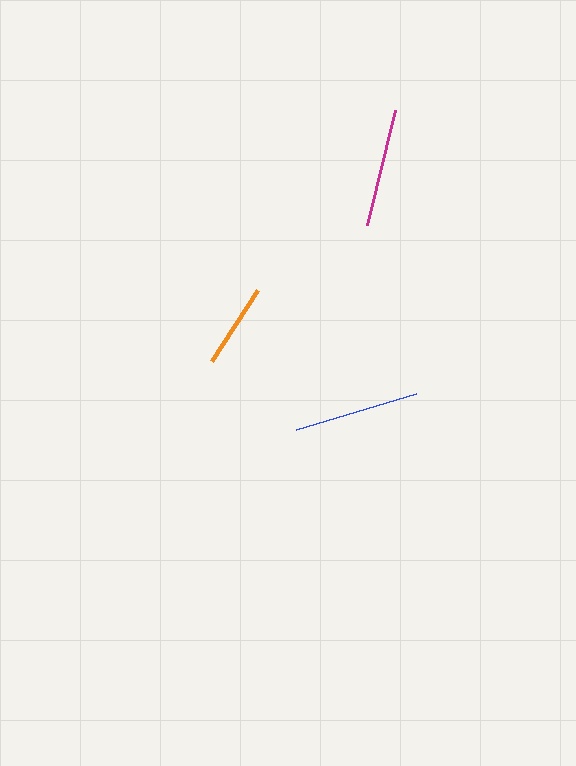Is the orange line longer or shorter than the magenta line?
The magenta line is longer than the orange line.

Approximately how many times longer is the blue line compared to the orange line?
The blue line is approximately 1.5 times the length of the orange line.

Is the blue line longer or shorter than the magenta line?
The blue line is longer than the magenta line.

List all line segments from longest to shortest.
From longest to shortest: blue, magenta, orange.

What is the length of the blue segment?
The blue segment is approximately 126 pixels long.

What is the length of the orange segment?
The orange segment is approximately 85 pixels long.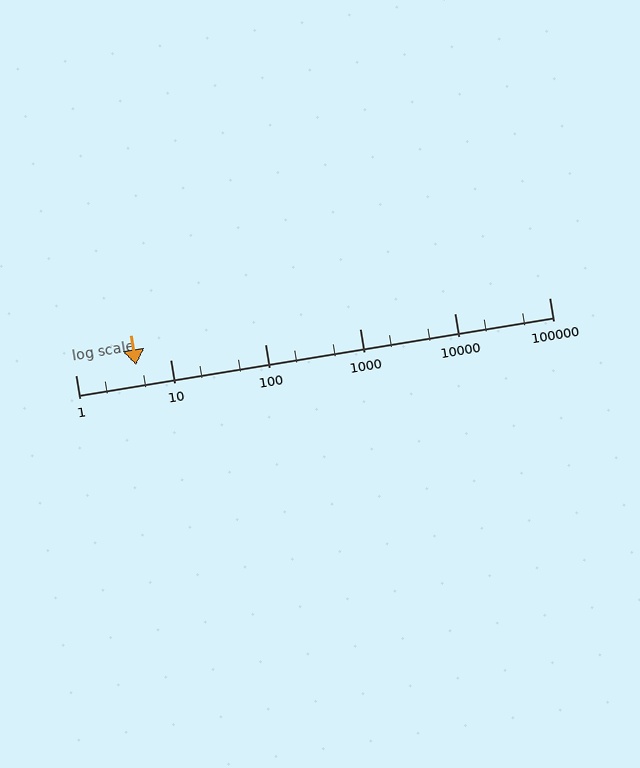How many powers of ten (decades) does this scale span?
The scale spans 5 decades, from 1 to 100000.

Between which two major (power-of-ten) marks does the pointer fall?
The pointer is between 1 and 10.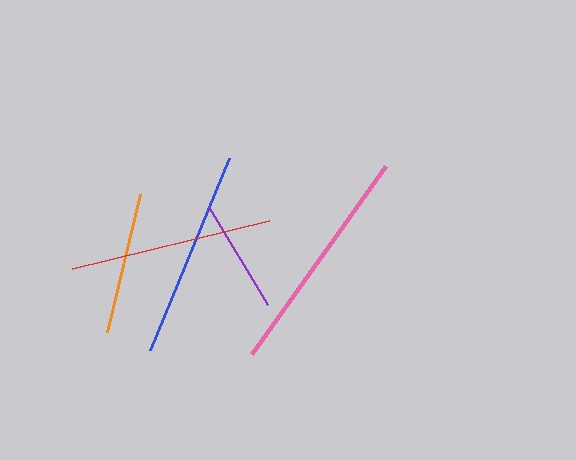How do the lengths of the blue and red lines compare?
The blue and red lines are approximately the same length.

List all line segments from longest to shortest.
From longest to shortest: pink, blue, red, orange, purple.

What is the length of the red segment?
The red segment is approximately 202 pixels long.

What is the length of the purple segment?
The purple segment is approximately 114 pixels long.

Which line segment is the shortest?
The purple line is the shortest at approximately 114 pixels.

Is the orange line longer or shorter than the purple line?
The orange line is longer than the purple line.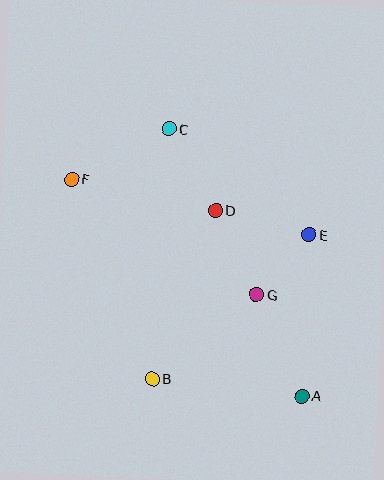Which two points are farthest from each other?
Points A and F are farthest from each other.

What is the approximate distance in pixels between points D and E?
The distance between D and E is approximately 96 pixels.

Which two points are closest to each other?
Points E and G are closest to each other.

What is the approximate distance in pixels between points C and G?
The distance between C and G is approximately 188 pixels.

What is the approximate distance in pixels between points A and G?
The distance between A and G is approximately 111 pixels.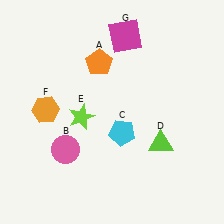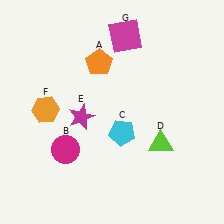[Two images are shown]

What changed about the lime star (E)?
In Image 1, E is lime. In Image 2, it changed to magenta.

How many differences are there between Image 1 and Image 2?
There are 2 differences between the two images.